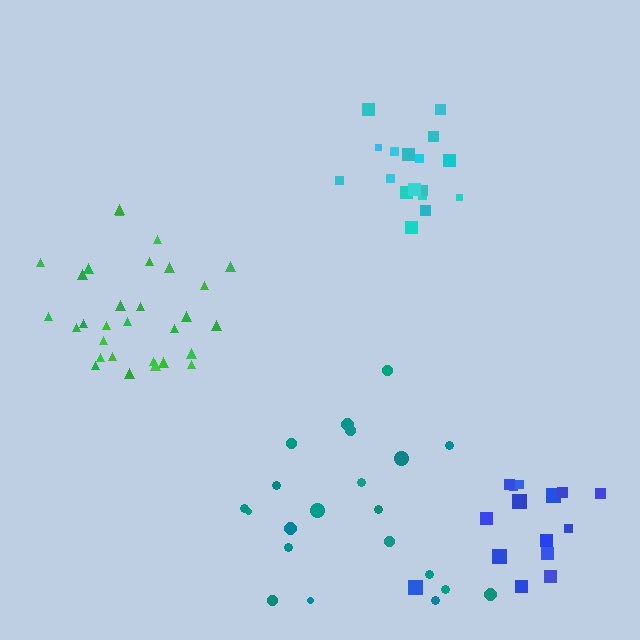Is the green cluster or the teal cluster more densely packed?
Green.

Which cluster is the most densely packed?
Cyan.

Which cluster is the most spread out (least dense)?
Teal.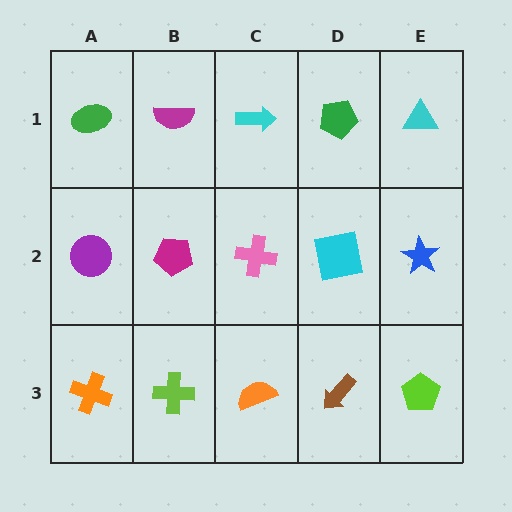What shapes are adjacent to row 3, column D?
A cyan square (row 2, column D), an orange semicircle (row 3, column C), a lime pentagon (row 3, column E).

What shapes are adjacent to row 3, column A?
A purple circle (row 2, column A), a lime cross (row 3, column B).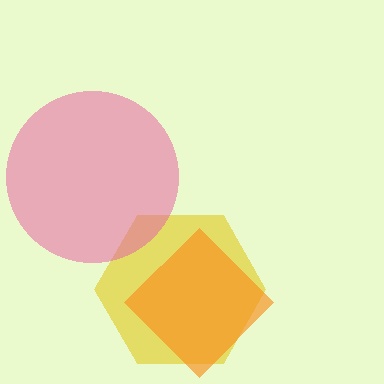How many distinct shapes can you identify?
There are 3 distinct shapes: a yellow hexagon, an orange diamond, a pink circle.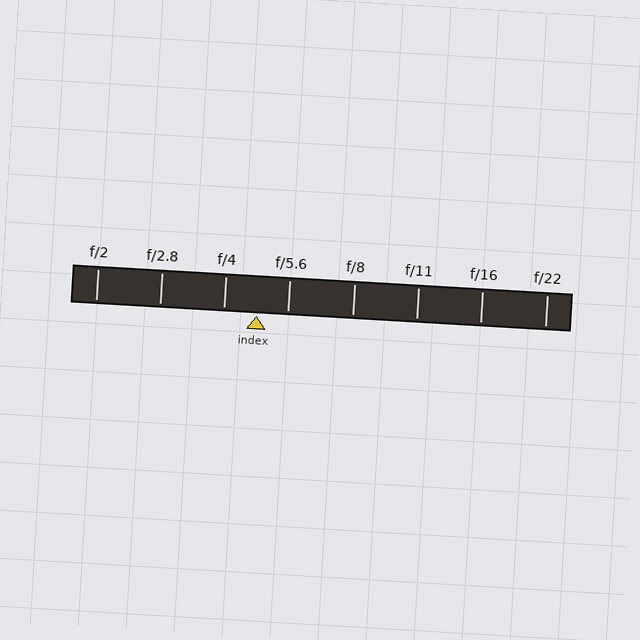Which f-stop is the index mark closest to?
The index mark is closest to f/5.6.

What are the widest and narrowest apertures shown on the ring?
The widest aperture shown is f/2 and the narrowest is f/22.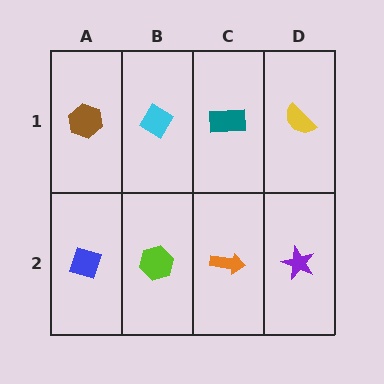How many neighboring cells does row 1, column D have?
2.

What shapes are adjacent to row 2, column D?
A yellow semicircle (row 1, column D), an orange arrow (row 2, column C).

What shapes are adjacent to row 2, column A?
A brown hexagon (row 1, column A), a lime hexagon (row 2, column B).